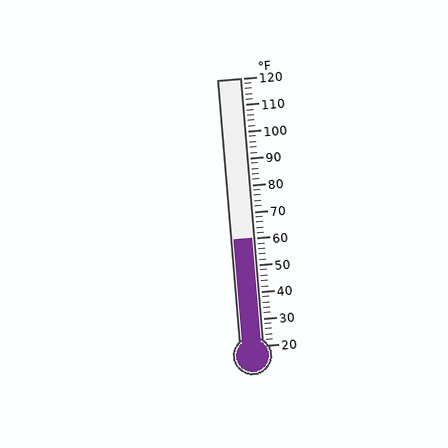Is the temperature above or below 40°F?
The temperature is above 40°F.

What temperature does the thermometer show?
The thermometer shows approximately 60°F.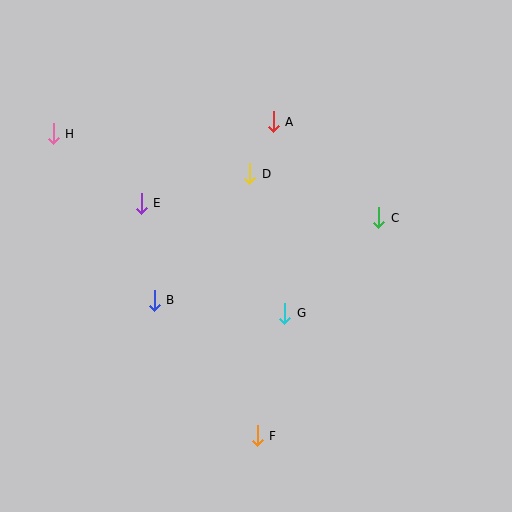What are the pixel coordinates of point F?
Point F is at (257, 436).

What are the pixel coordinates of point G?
Point G is at (285, 313).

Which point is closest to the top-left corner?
Point H is closest to the top-left corner.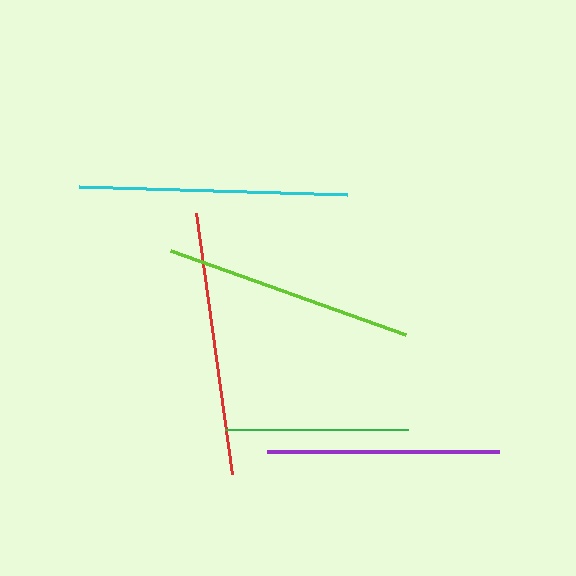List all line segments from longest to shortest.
From longest to shortest: cyan, red, lime, purple, green.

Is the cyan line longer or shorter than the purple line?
The cyan line is longer than the purple line.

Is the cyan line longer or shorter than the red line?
The cyan line is longer than the red line.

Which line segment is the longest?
The cyan line is the longest at approximately 268 pixels.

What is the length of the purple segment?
The purple segment is approximately 232 pixels long.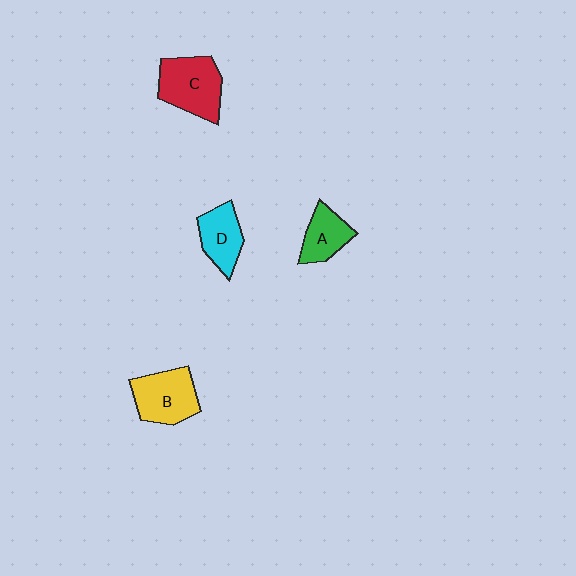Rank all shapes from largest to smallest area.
From largest to smallest: C (red), B (yellow), D (cyan), A (green).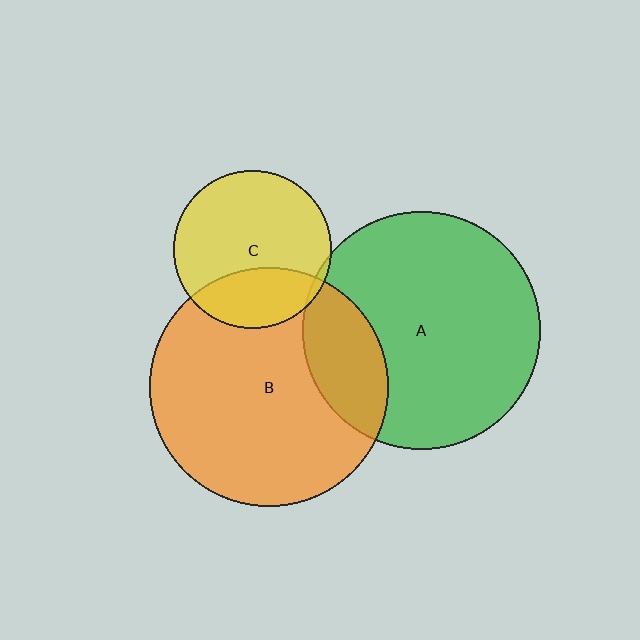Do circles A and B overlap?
Yes.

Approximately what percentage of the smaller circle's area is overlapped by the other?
Approximately 20%.